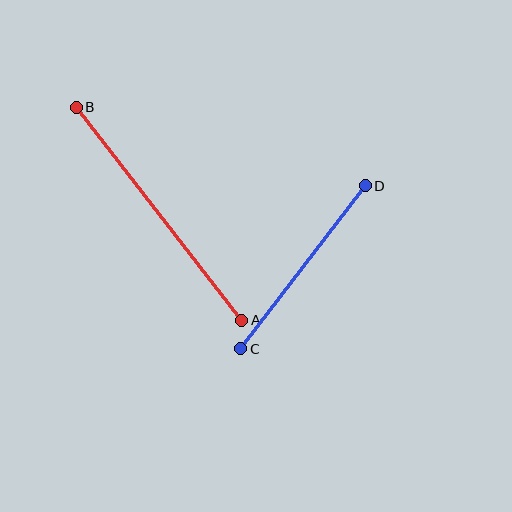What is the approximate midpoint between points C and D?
The midpoint is at approximately (303, 267) pixels.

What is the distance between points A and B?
The distance is approximately 270 pixels.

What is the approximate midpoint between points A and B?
The midpoint is at approximately (159, 214) pixels.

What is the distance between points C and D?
The distance is approximately 205 pixels.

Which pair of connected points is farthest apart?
Points A and B are farthest apart.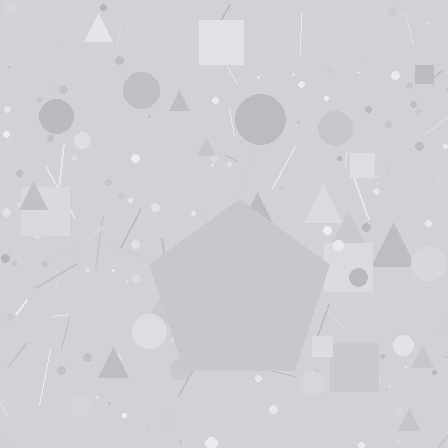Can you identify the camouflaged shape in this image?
The camouflaged shape is a pentagon.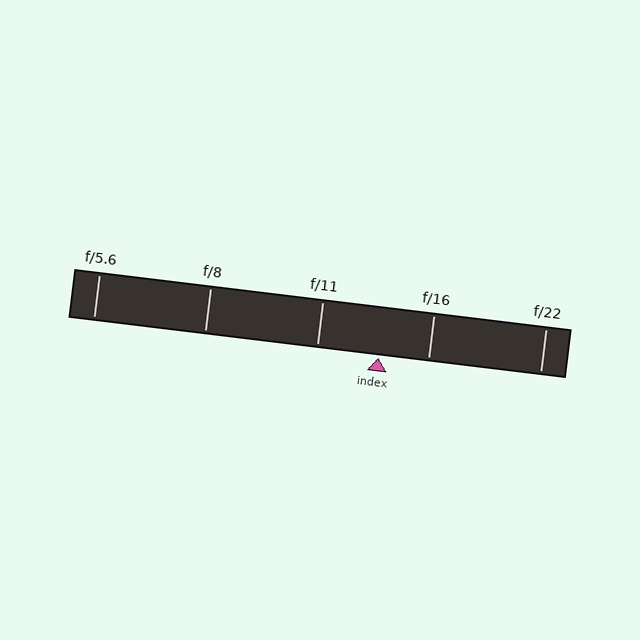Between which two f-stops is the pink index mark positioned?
The index mark is between f/11 and f/16.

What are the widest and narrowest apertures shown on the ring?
The widest aperture shown is f/5.6 and the narrowest is f/22.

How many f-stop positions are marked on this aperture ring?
There are 5 f-stop positions marked.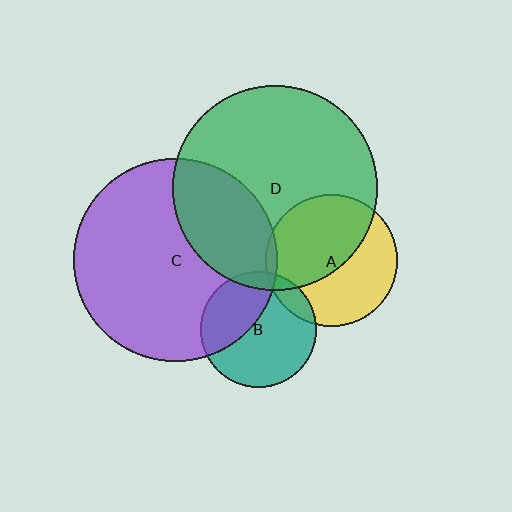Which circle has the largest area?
Circle D (green).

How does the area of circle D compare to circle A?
Approximately 2.4 times.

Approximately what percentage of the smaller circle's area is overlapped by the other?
Approximately 10%.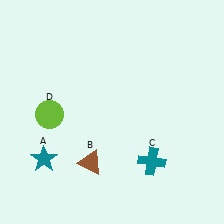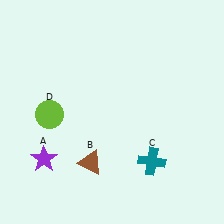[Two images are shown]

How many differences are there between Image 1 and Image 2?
There is 1 difference between the two images.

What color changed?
The star (A) changed from teal in Image 1 to purple in Image 2.